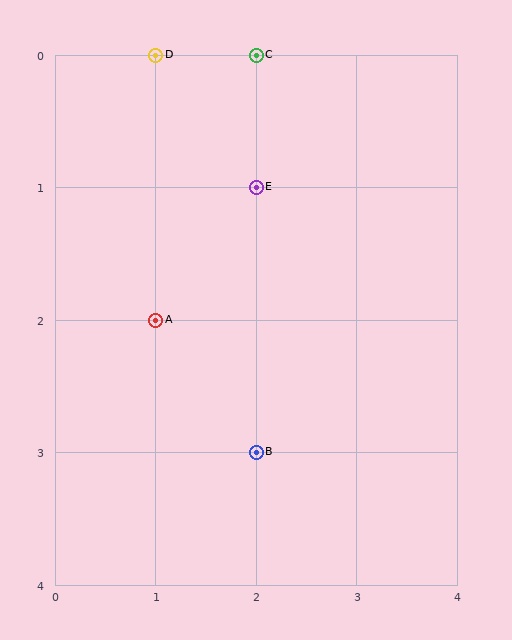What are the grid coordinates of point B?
Point B is at grid coordinates (2, 3).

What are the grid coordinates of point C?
Point C is at grid coordinates (2, 0).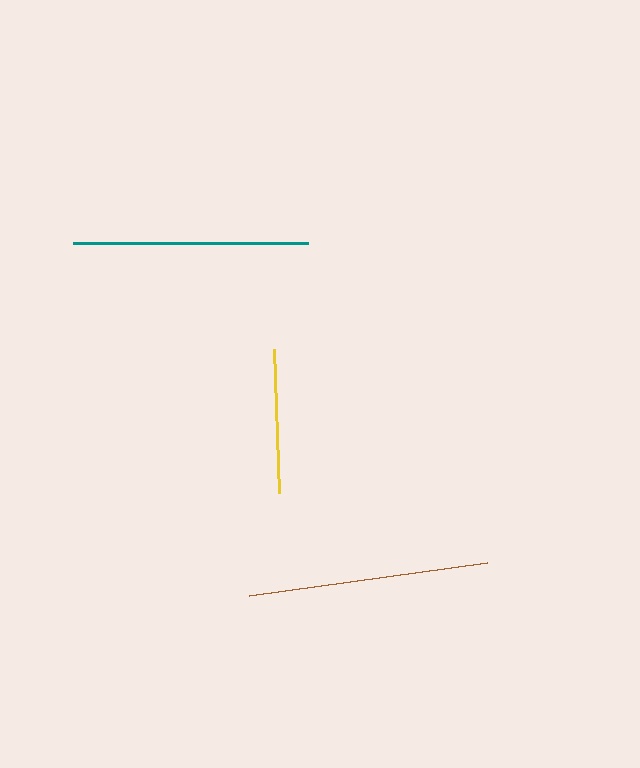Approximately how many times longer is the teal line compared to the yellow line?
The teal line is approximately 1.6 times the length of the yellow line.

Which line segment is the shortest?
The yellow line is the shortest at approximately 144 pixels.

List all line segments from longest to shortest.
From longest to shortest: brown, teal, yellow.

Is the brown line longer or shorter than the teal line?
The brown line is longer than the teal line.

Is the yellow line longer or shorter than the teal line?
The teal line is longer than the yellow line.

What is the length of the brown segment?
The brown segment is approximately 240 pixels long.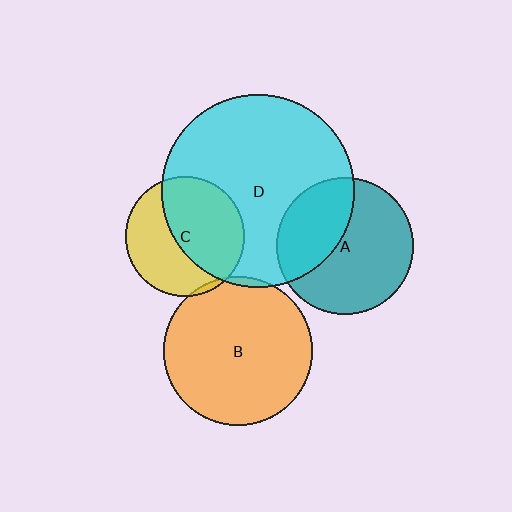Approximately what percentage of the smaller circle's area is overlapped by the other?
Approximately 5%.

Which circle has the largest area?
Circle D (cyan).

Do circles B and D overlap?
Yes.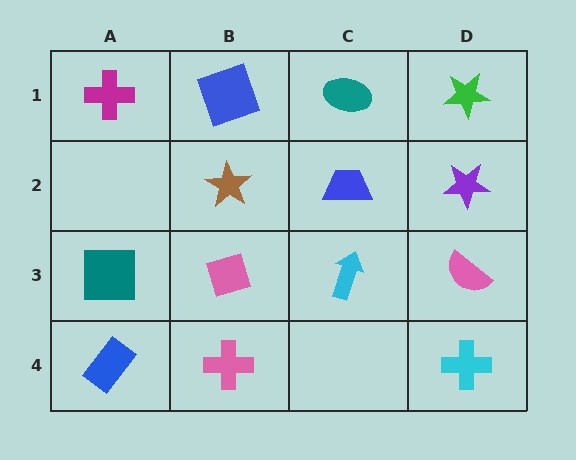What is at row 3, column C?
A cyan arrow.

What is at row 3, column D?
A pink semicircle.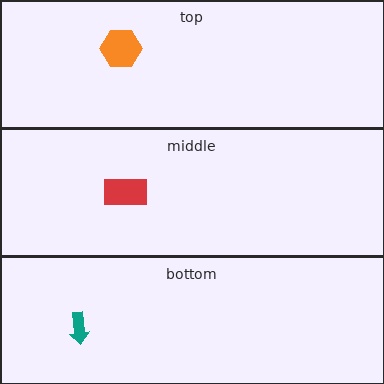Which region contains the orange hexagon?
The top region.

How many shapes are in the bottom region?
1.